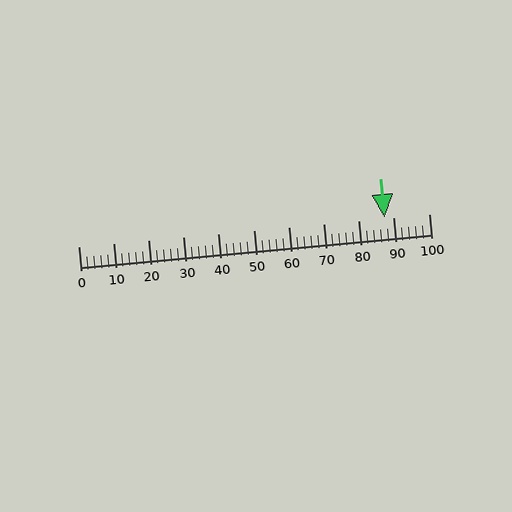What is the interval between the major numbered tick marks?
The major tick marks are spaced 10 units apart.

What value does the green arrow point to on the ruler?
The green arrow points to approximately 87.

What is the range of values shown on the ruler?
The ruler shows values from 0 to 100.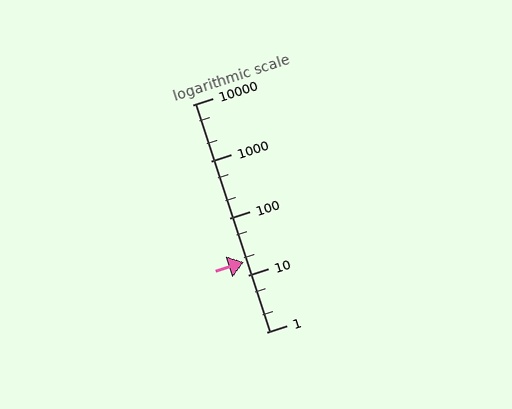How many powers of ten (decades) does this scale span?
The scale spans 4 decades, from 1 to 10000.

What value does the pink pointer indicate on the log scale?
The pointer indicates approximately 17.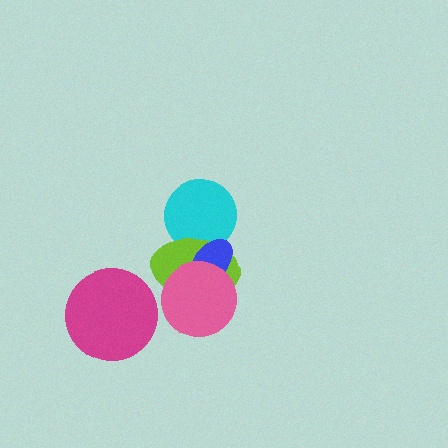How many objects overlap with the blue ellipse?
3 objects overlap with the blue ellipse.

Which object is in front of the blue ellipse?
The pink circle is in front of the blue ellipse.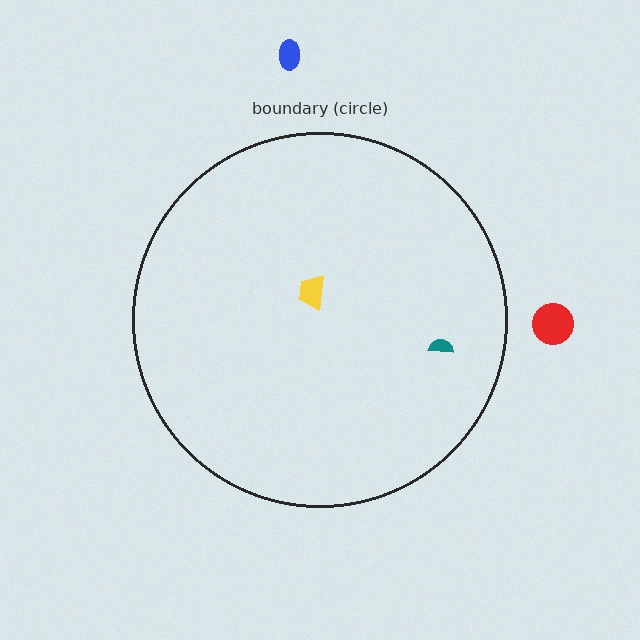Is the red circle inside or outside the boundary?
Outside.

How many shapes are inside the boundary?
2 inside, 2 outside.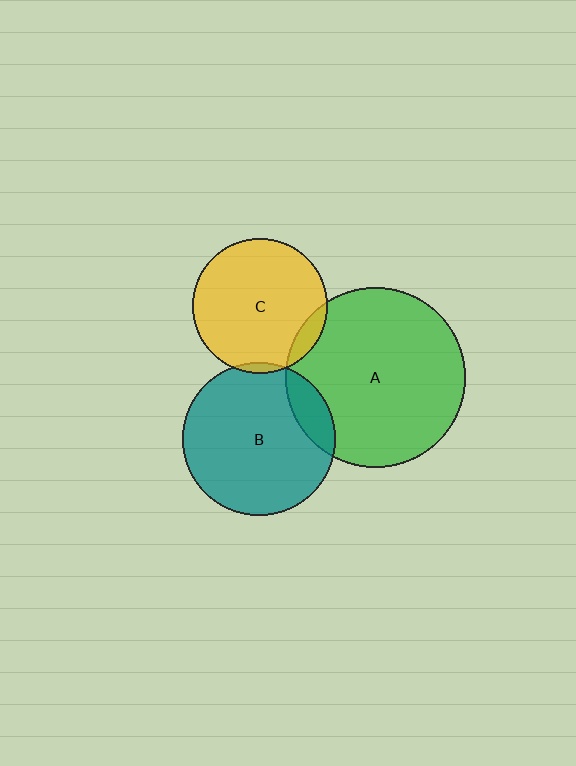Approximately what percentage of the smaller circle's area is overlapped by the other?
Approximately 15%.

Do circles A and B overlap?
Yes.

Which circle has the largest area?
Circle A (green).